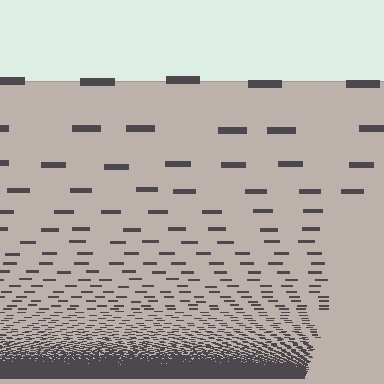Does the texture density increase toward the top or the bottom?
Density increases toward the bottom.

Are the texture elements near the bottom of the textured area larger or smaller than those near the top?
Smaller. The gradient is inverted — elements near the bottom are smaller and denser.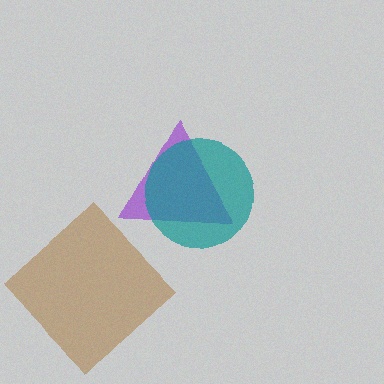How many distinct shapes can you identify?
There are 3 distinct shapes: a purple triangle, a brown diamond, a teal circle.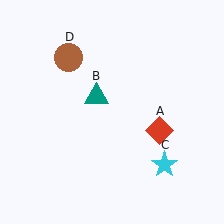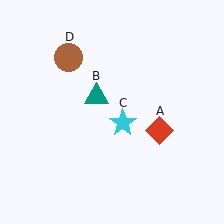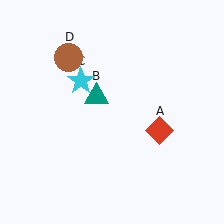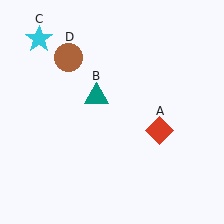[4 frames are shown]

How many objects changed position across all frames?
1 object changed position: cyan star (object C).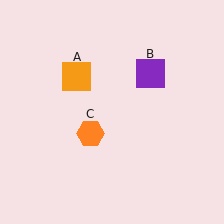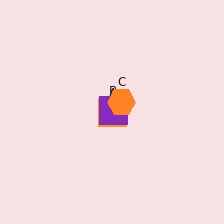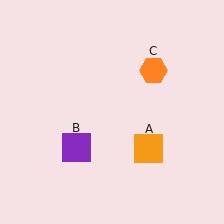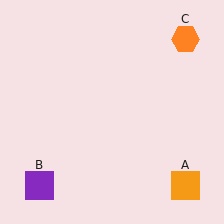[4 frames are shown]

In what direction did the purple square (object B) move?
The purple square (object B) moved down and to the left.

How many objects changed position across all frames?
3 objects changed position: orange square (object A), purple square (object B), orange hexagon (object C).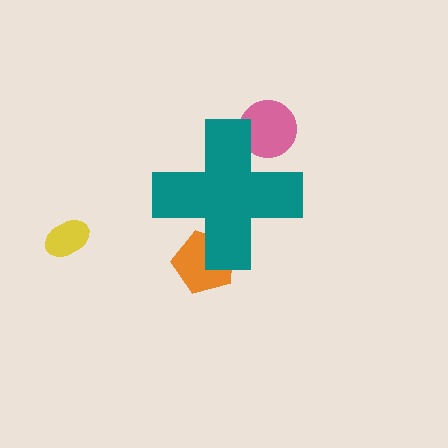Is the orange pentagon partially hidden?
Yes, the orange pentagon is partially hidden behind the teal cross.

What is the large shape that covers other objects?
A teal cross.